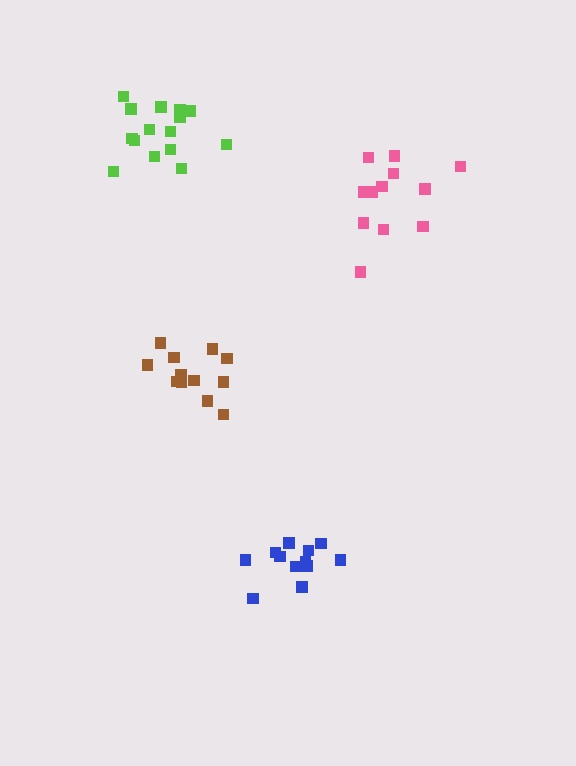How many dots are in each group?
Group 1: 12 dots, Group 2: 12 dots, Group 3: 16 dots, Group 4: 12 dots (52 total).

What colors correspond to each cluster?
The clusters are colored: pink, brown, lime, blue.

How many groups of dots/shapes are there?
There are 4 groups.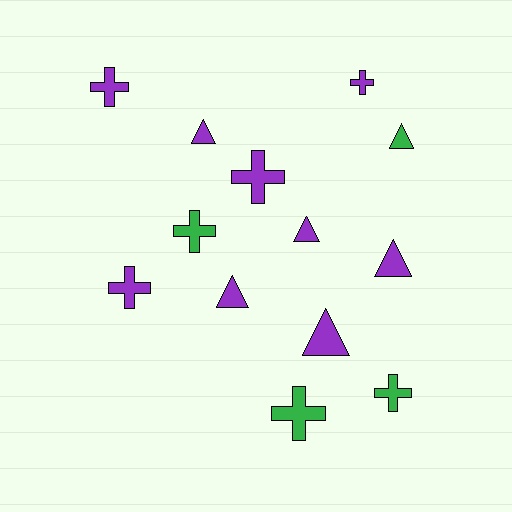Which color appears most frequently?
Purple, with 9 objects.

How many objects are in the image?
There are 13 objects.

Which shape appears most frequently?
Cross, with 7 objects.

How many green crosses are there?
There are 3 green crosses.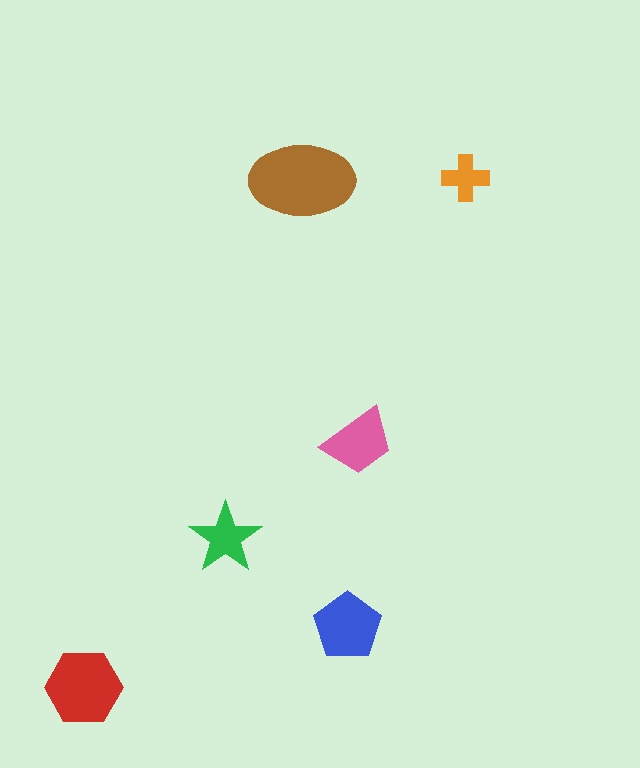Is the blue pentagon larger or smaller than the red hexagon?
Smaller.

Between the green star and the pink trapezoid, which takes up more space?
The pink trapezoid.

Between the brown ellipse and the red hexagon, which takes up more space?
The brown ellipse.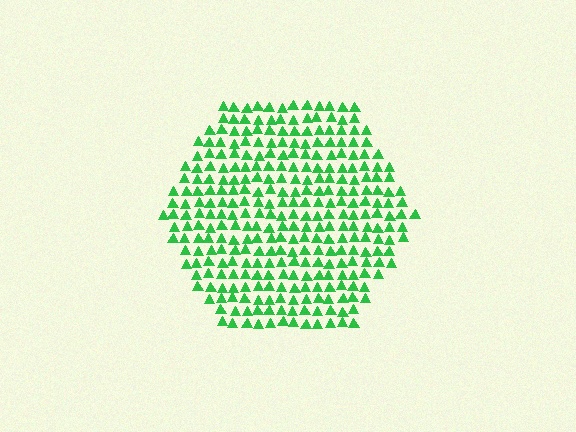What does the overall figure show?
The overall figure shows a hexagon.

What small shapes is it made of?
It is made of small triangles.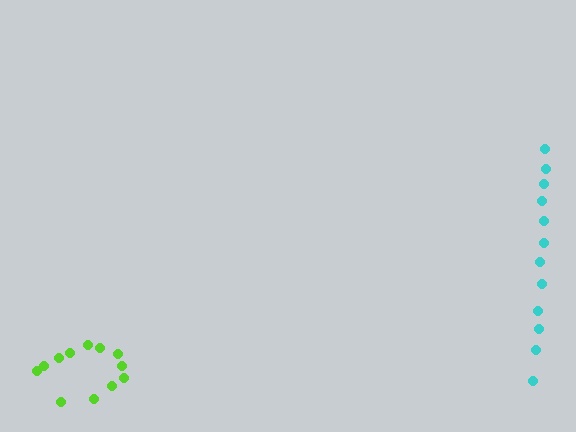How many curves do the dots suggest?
There are 2 distinct paths.